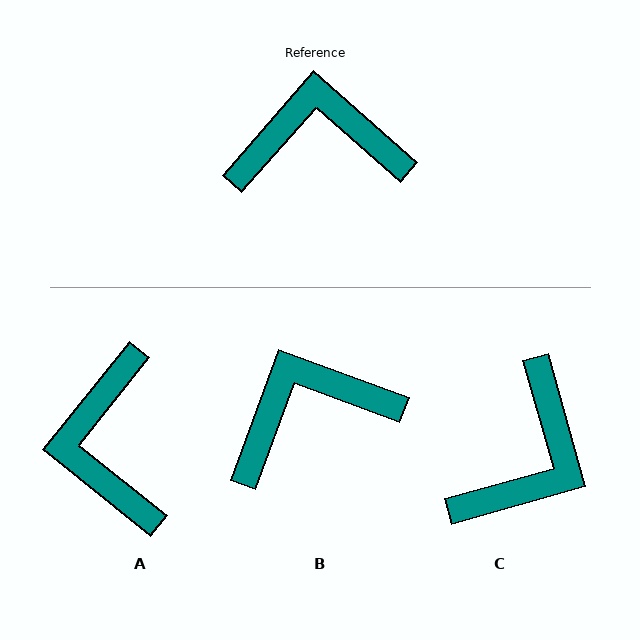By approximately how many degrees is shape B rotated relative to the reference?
Approximately 21 degrees counter-clockwise.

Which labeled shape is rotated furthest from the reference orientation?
C, about 123 degrees away.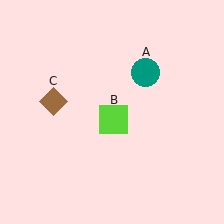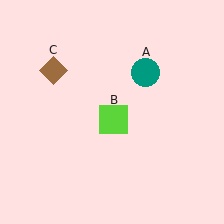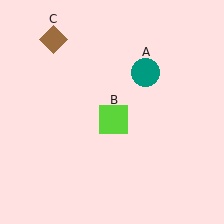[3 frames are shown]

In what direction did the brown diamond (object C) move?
The brown diamond (object C) moved up.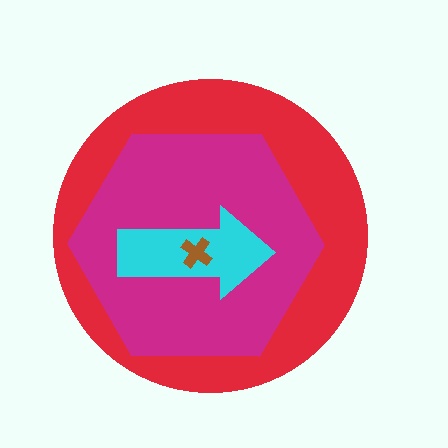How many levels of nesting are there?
4.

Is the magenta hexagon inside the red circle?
Yes.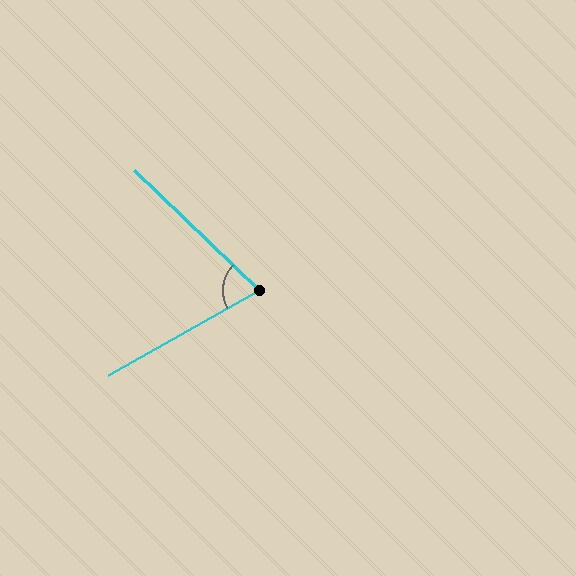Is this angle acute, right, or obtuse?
It is acute.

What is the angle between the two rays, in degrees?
Approximately 73 degrees.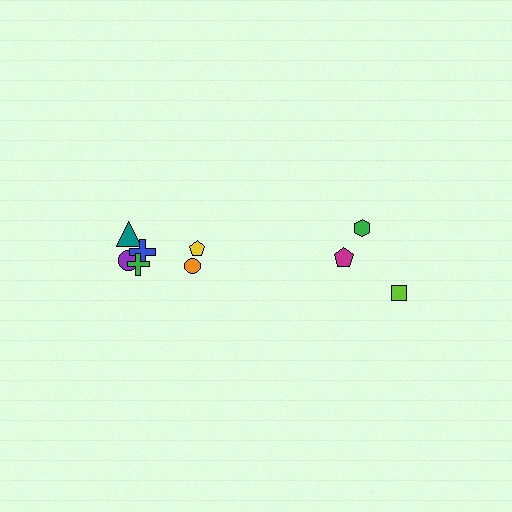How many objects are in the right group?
There are 3 objects.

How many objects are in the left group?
There are 6 objects.